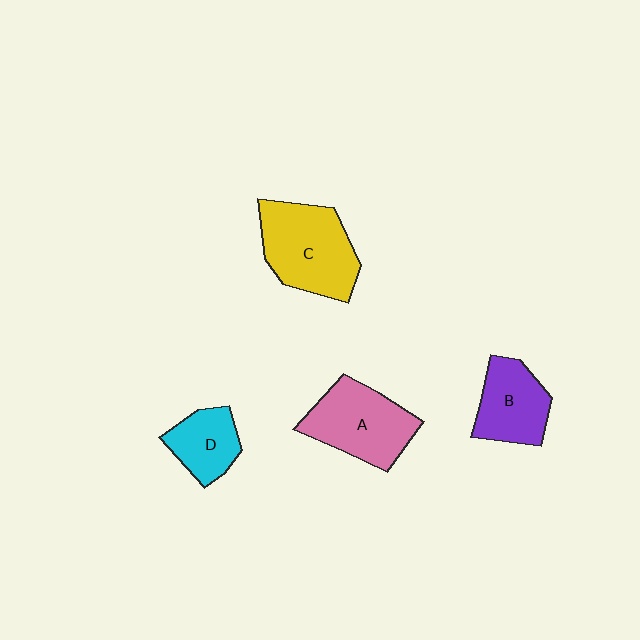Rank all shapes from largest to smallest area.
From largest to smallest: C (yellow), A (pink), B (purple), D (cyan).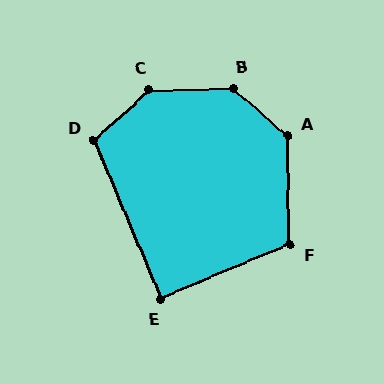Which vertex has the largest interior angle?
B, at approximately 139 degrees.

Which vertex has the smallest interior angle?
E, at approximately 90 degrees.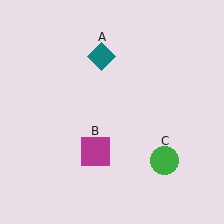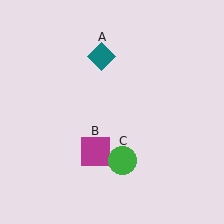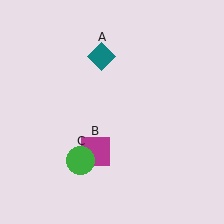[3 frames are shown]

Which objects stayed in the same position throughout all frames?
Teal diamond (object A) and magenta square (object B) remained stationary.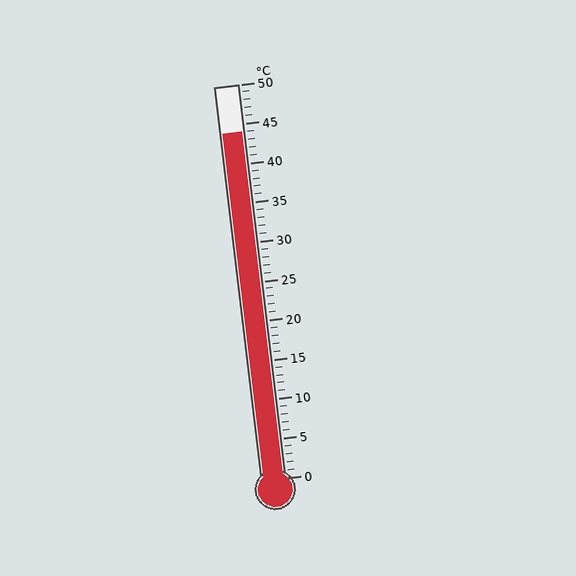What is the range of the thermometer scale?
The thermometer scale ranges from 0°C to 50°C.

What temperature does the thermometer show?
The thermometer shows approximately 44°C.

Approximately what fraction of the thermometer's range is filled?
The thermometer is filled to approximately 90% of its range.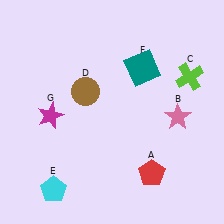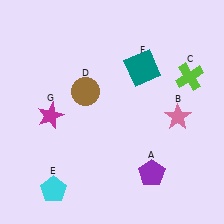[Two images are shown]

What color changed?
The pentagon (A) changed from red in Image 1 to purple in Image 2.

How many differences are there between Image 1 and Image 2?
There is 1 difference between the two images.